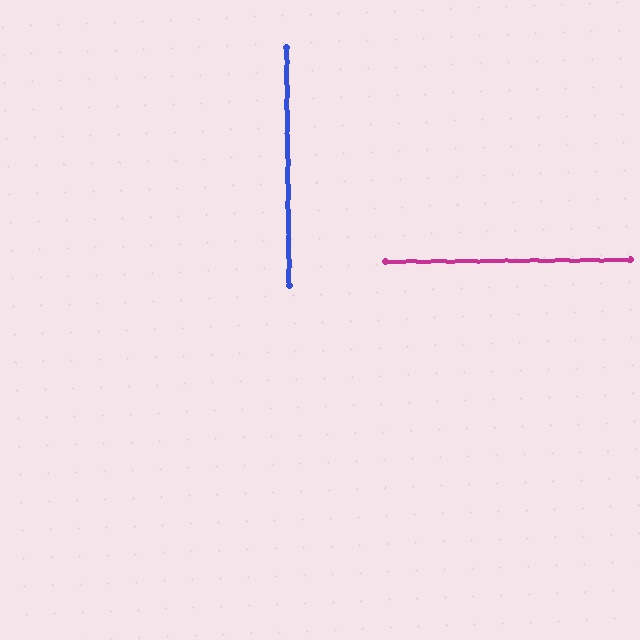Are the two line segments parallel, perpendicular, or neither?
Perpendicular — they meet at approximately 90°.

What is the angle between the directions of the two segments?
Approximately 90 degrees.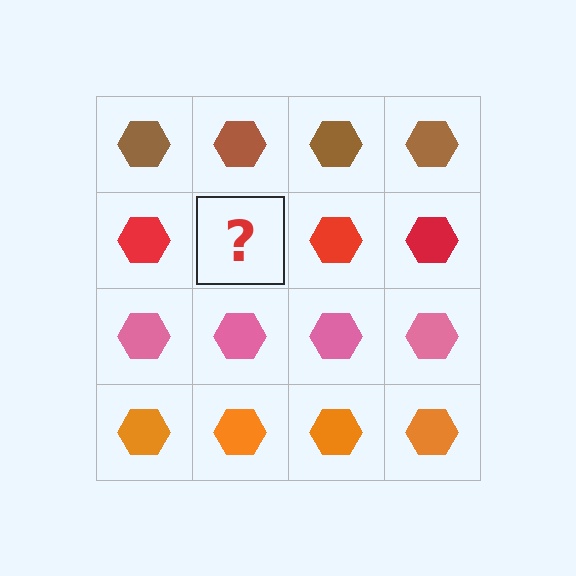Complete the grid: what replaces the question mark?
The question mark should be replaced with a red hexagon.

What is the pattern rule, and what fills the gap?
The rule is that each row has a consistent color. The gap should be filled with a red hexagon.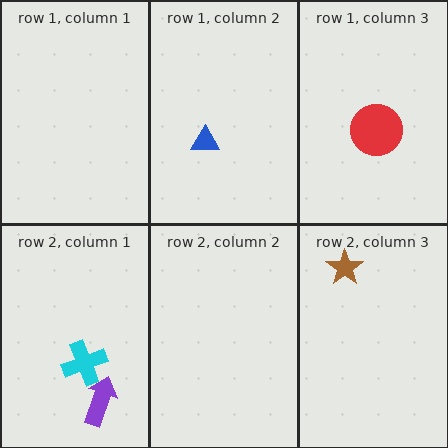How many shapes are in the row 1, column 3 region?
1.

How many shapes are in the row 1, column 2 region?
1.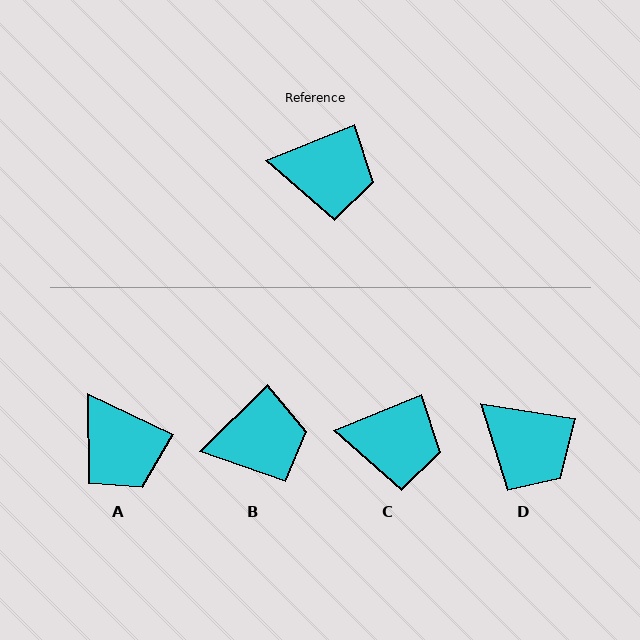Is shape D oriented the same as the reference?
No, it is off by about 32 degrees.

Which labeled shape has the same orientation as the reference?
C.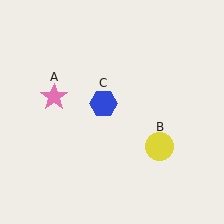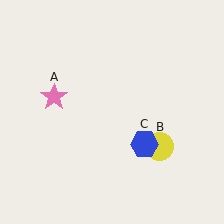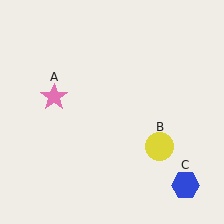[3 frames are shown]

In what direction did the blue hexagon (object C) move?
The blue hexagon (object C) moved down and to the right.